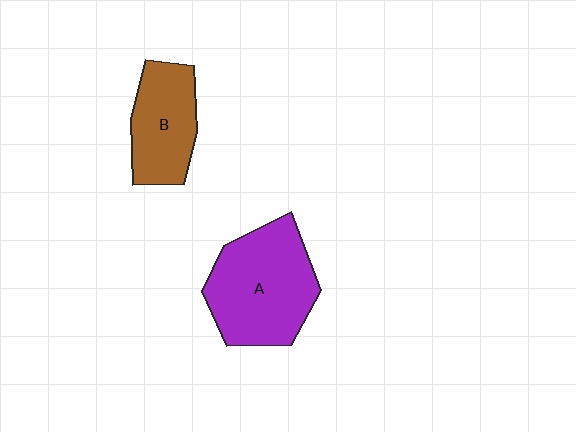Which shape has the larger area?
Shape A (purple).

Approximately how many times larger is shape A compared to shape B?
Approximately 1.5 times.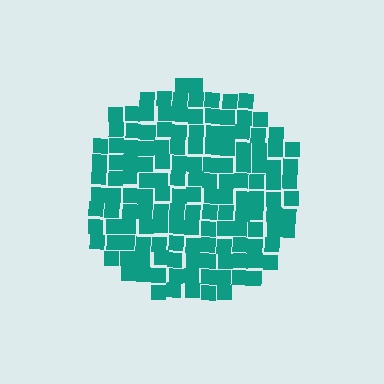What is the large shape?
The large shape is a circle.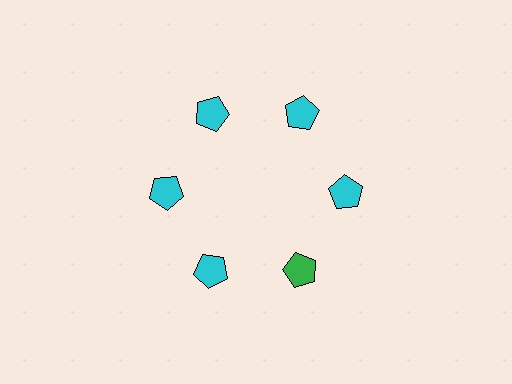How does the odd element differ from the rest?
It has a different color: green instead of cyan.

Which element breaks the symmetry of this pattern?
The green pentagon at roughly the 5 o'clock position breaks the symmetry. All other shapes are cyan pentagons.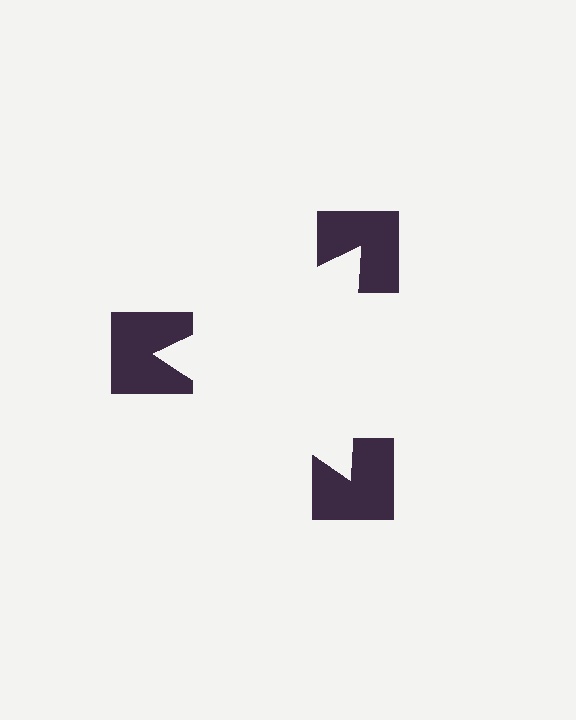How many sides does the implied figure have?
3 sides.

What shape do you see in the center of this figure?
An illusory triangle — its edges are inferred from the aligned wedge cuts in the notched squares, not physically drawn.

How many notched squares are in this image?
There are 3 — one at each vertex of the illusory triangle.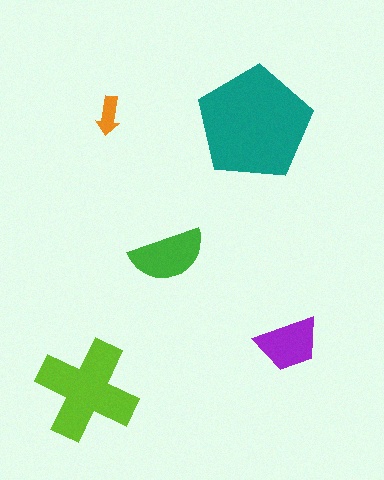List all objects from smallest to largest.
The orange arrow, the purple trapezoid, the green semicircle, the lime cross, the teal pentagon.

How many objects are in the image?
There are 5 objects in the image.